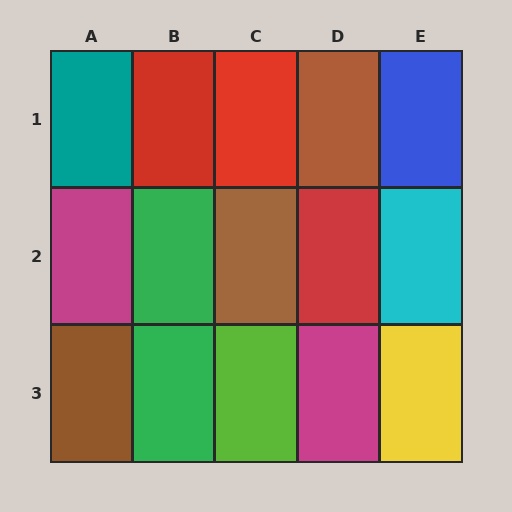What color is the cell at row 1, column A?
Teal.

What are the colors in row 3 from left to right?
Brown, green, lime, magenta, yellow.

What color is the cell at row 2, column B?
Green.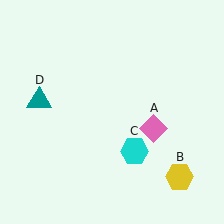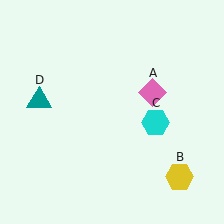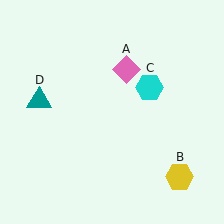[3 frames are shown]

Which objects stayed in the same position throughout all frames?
Yellow hexagon (object B) and teal triangle (object D) remained stationary.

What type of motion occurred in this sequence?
The pink diamond (object A), cyan hexagon (object C) rotated counterclockwise around the center of the scene.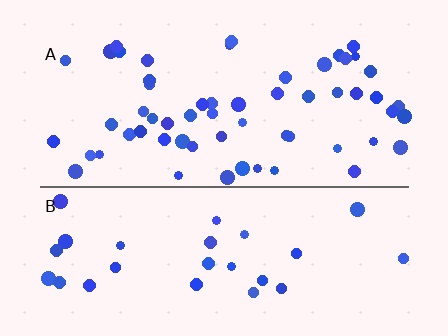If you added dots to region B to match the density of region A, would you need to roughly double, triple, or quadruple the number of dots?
Approximately double.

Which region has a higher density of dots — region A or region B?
A (the top).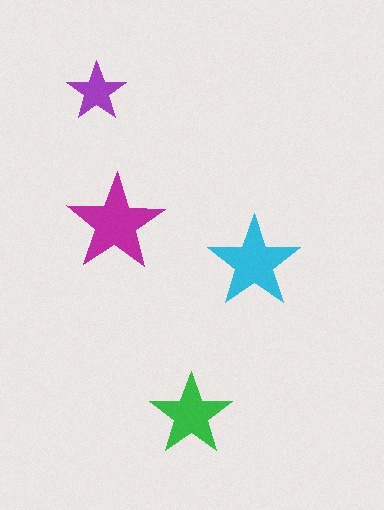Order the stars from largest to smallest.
the magenta one, the cyan one, the green one, the purple one.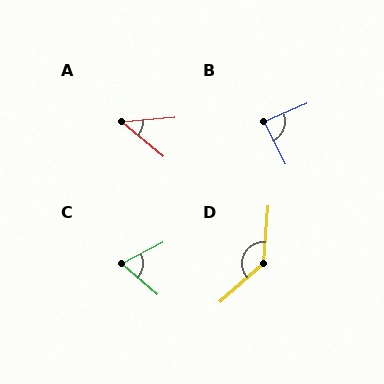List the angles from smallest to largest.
A (45°), C (67°), B (87°), D (136°).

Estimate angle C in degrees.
Approximately 67 degrees.